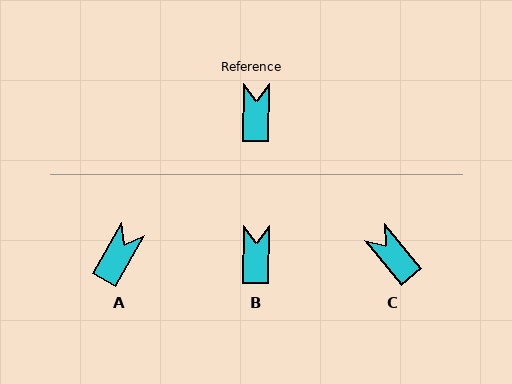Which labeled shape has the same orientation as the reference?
B.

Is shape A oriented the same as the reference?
No, it is off by about 28 degrees.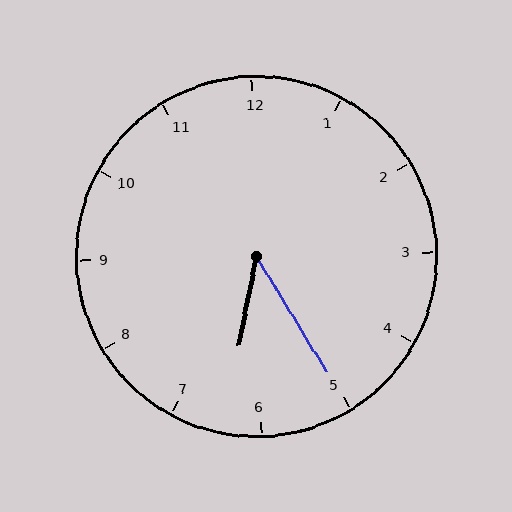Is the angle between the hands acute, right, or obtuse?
It is acute.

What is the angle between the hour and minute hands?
Approximately 42 degrees.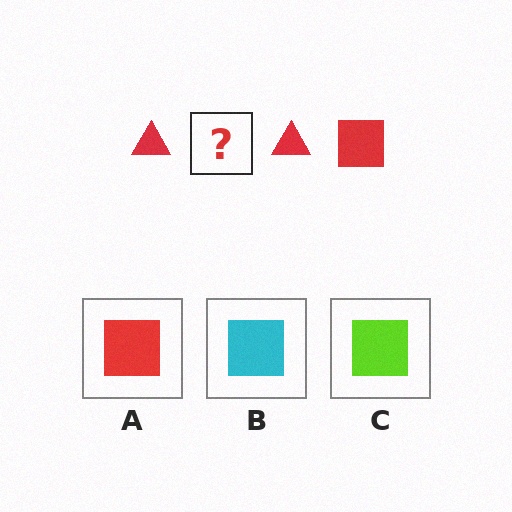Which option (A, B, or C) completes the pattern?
A.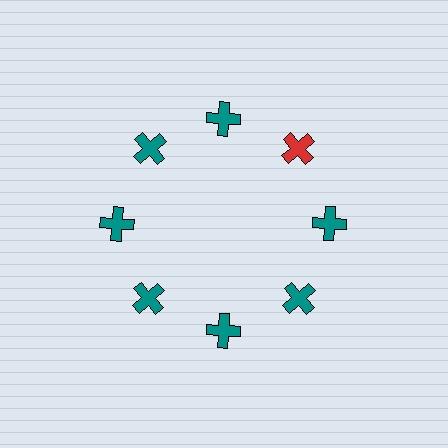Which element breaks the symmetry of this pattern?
The red cross at roughly the 2 o'clock position breaks the symmetry. All other shapes are teal crosses.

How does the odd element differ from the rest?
It has a different color: red instead of teal.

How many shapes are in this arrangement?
There are 8 shapes arranged in a ring pattern.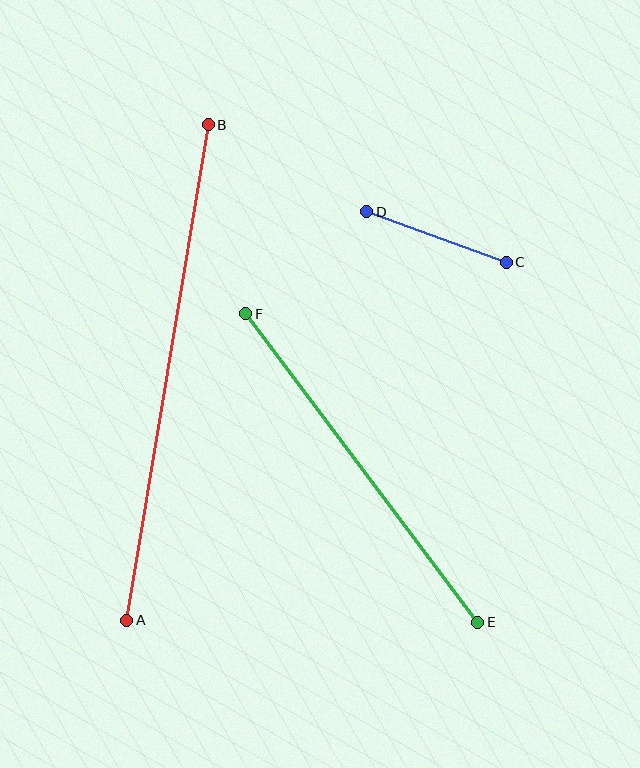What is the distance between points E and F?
The distance is approximately 386 pixels.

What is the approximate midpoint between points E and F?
The midpoint is at approximately (362, 468) pixels.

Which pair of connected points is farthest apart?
Points A and B are farthest apart.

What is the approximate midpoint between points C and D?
The midpoint is at approximately (436, 237) pixels.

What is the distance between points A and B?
The distance is approximately 502 pixels.